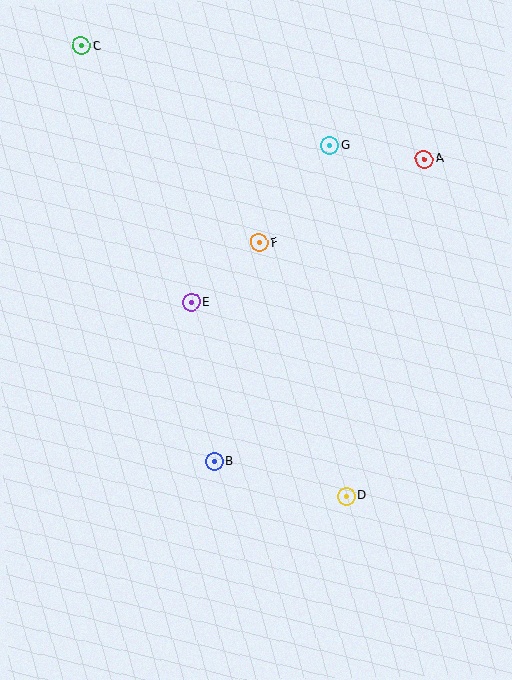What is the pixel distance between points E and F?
The distance between E and F is 90 pixels.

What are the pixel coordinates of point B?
Point B is at (214, 461).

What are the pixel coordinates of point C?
Point C is at (81, 46).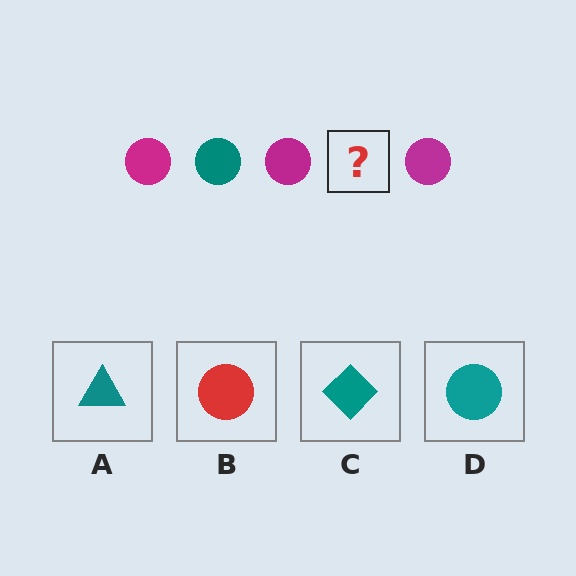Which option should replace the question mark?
Option D.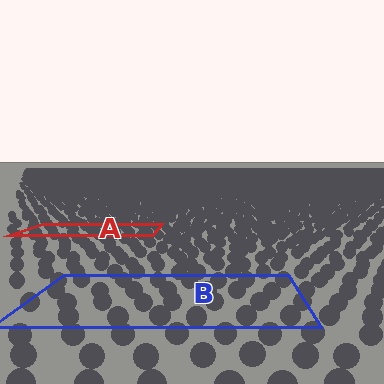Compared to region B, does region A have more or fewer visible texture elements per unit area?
Region A has more texture elements per unit area — they are packed more densely because it is farther away.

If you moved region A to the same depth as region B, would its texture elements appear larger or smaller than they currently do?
They would appear larger. At a closer depth, the same texture elements are projected at a bigger on-screen size.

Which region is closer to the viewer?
Region B is closer. The texture elements there are larger and more spread out.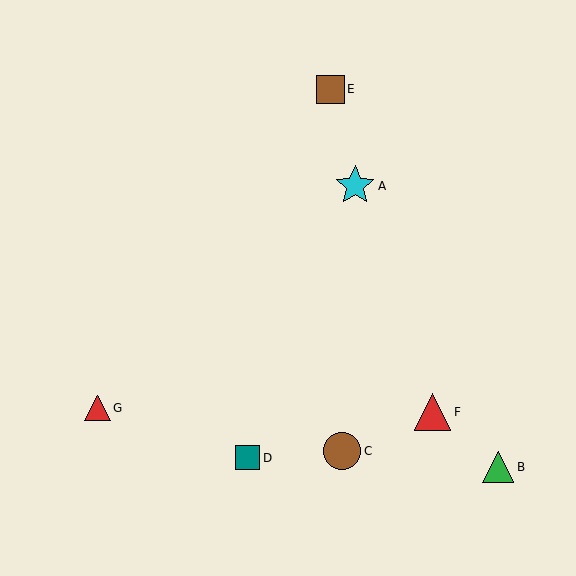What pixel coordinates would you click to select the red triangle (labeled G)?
Click at (98, 408) to select the red triangle G.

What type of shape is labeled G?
Shape G is a red triangle.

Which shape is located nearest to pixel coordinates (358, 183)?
The cyan star (labeled A) at (355, 186) is nearest to that location.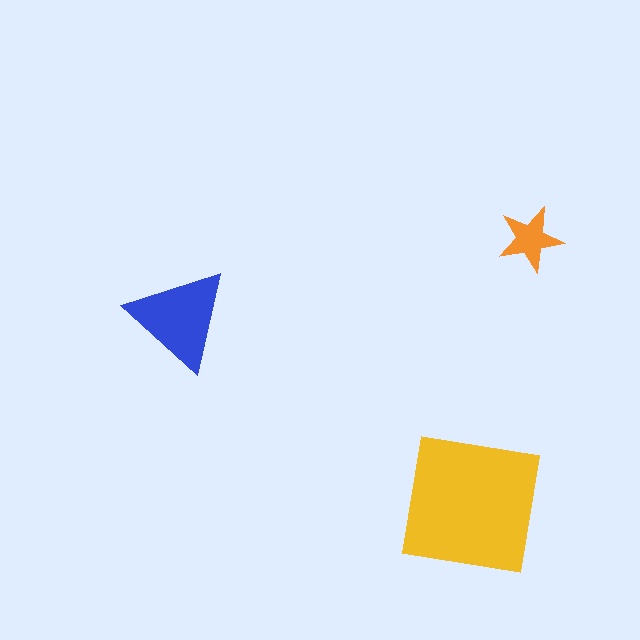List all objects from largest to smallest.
The yellow square, the blue triangle, the orange star.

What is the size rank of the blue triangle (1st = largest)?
2nd.